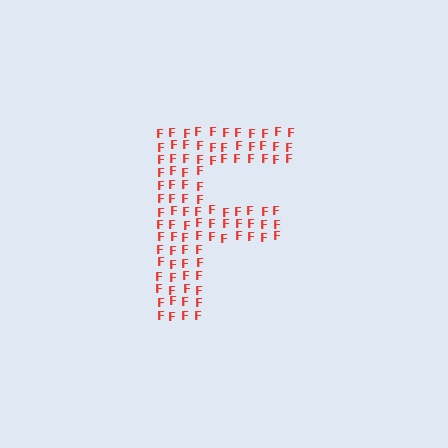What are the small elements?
The small elements are letter F's.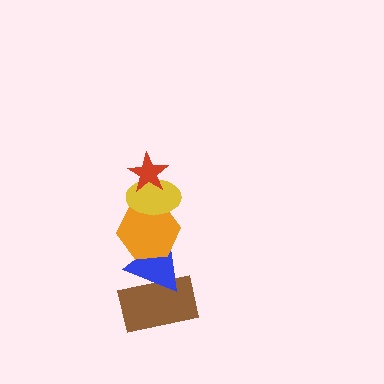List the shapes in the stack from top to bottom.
From top to bottom: the red star, the yellow ellipse, the orange hexagon, the blue triangle, the brown rectangle.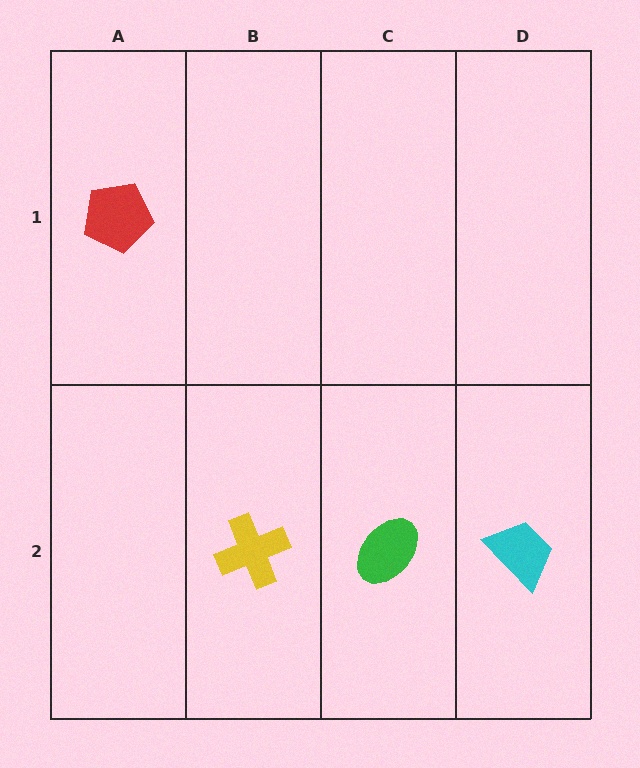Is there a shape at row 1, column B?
No, that cell is empty.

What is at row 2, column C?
A green ellipse.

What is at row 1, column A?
A red pentagon.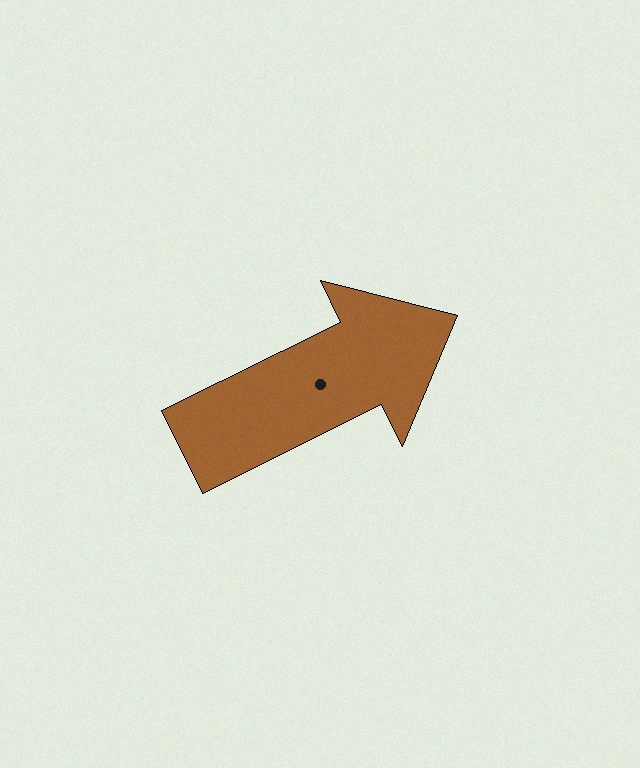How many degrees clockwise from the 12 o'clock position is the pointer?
Approximately 64 degrees.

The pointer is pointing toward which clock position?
Roughly 2 o'clock.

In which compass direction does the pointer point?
Northeast.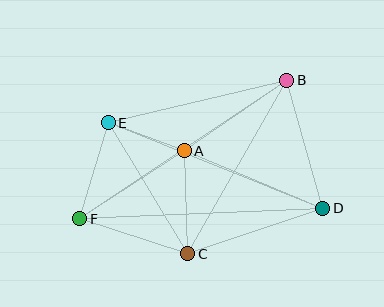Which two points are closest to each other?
Points A and E are closest to each other.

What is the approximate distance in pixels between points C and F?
The distance between C and F is approximately 114 pixels.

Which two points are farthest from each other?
Points B and F are farthest from each other.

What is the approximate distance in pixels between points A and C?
The distance between A and C is approximately 103 pixels.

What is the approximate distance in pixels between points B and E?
The distance between B and E is approximately 183 pixels.